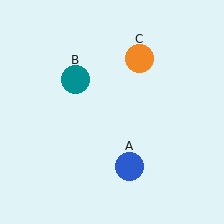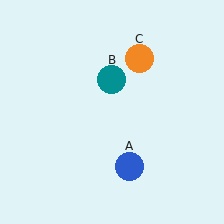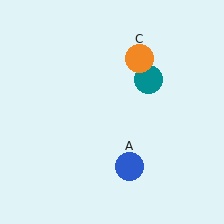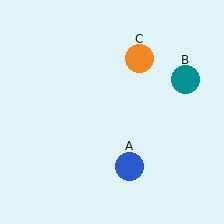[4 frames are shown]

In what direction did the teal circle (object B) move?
The teal circle (object B) moved right.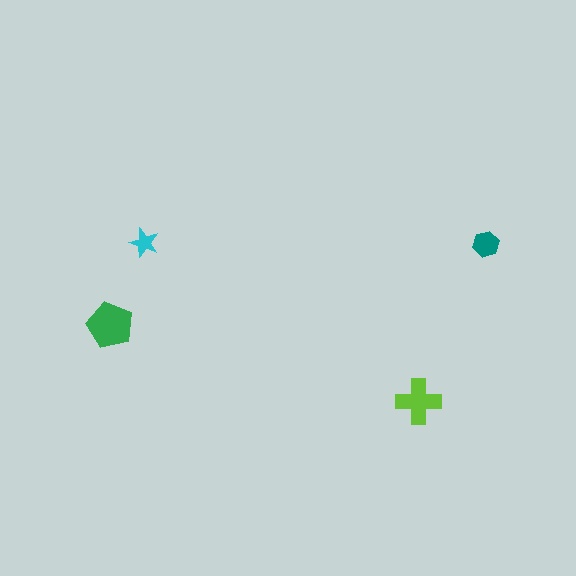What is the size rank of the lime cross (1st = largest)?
2nd.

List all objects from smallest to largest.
The cyan star, the teal hexagon, the lime cross, the green pentagon.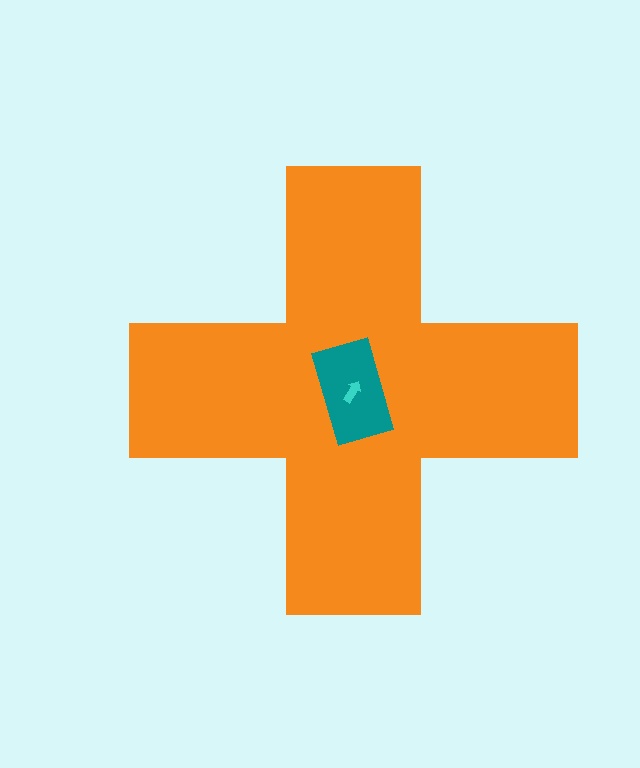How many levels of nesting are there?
3.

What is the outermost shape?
The orange cross.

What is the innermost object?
The cyan arrow.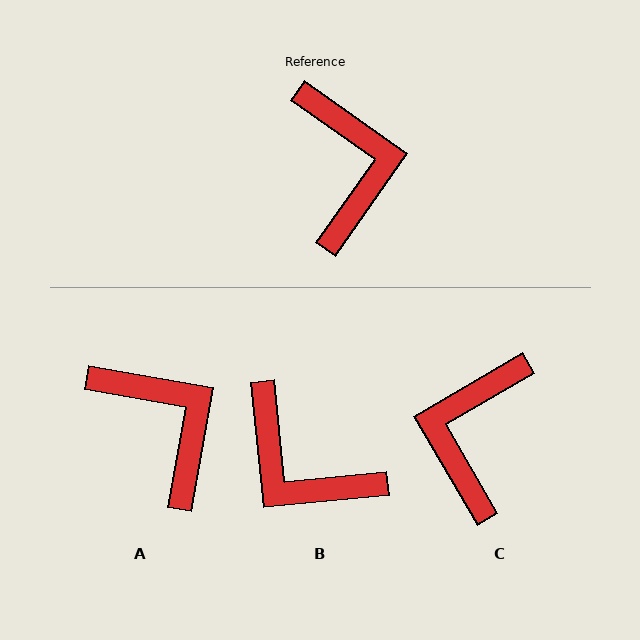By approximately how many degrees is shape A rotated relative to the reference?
Approximately 25 degrees counter-clockwise.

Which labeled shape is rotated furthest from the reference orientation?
C, about 155 degrees away.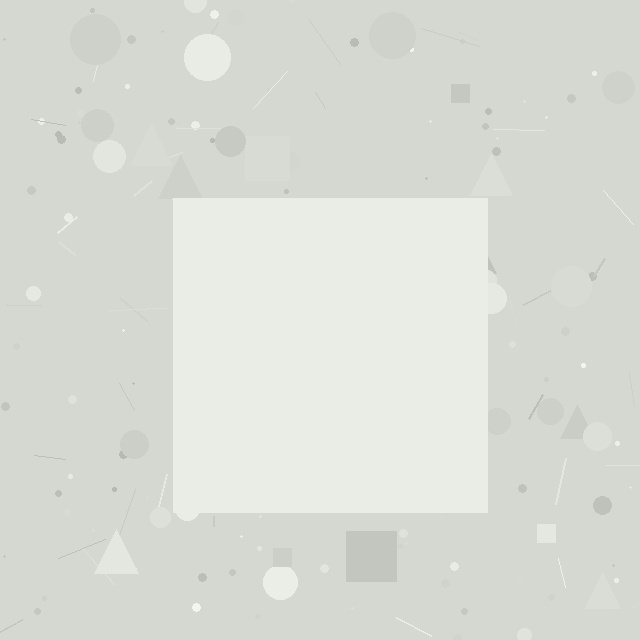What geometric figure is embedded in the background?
A square is embedded in the background.